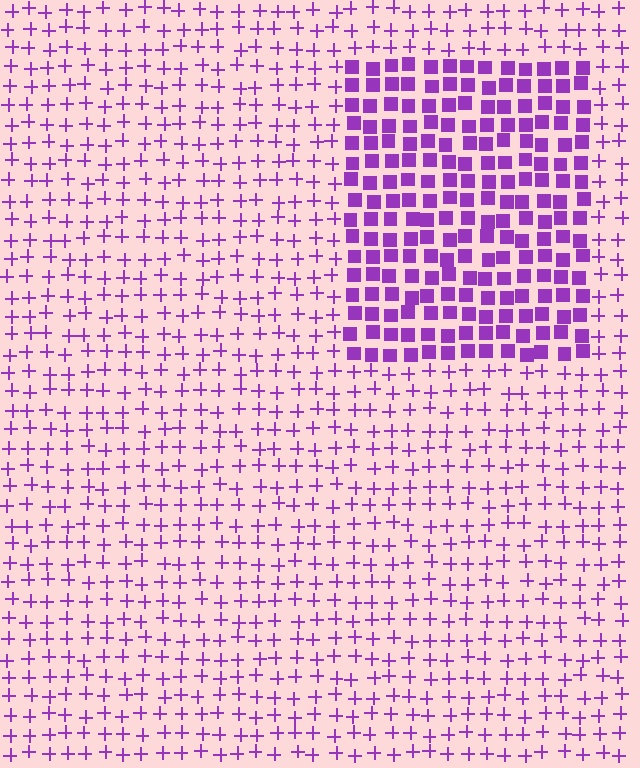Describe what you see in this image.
The image is filled with small purple elements arranged in a uniform grid. A rectangle-shaped region contains squares, while the surrounding area contains plus signs. The boundary is defined purely by the change in element shape.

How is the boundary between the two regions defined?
The boundary is defined by a change in element shape: squares inside vs. plus signs outside. All elements share the same color and spacing.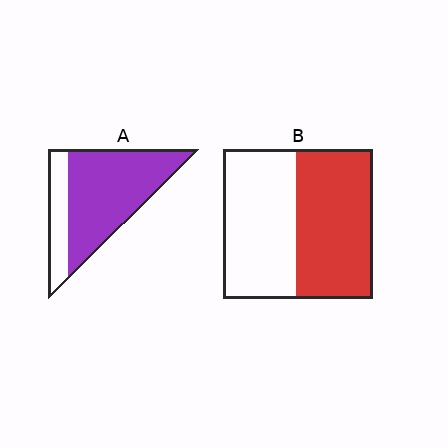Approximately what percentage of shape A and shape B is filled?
A is approximately 75% and B is approximately 50%.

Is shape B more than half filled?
Roughly half.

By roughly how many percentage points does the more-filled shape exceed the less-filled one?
By roughly 25 percentage points (A over B).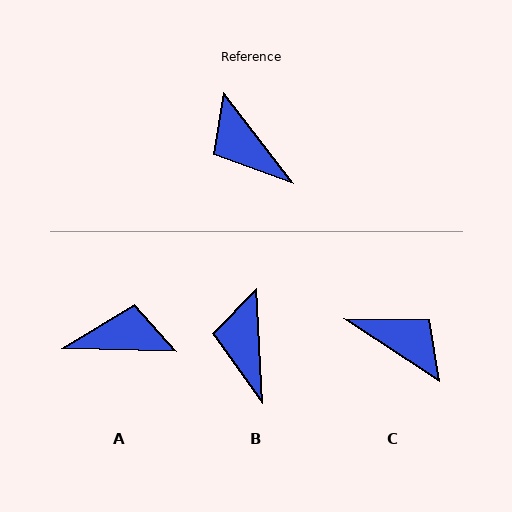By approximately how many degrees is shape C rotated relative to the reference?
Approximately 160 degrees clockwise.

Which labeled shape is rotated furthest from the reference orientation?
C, about 160 degrees away.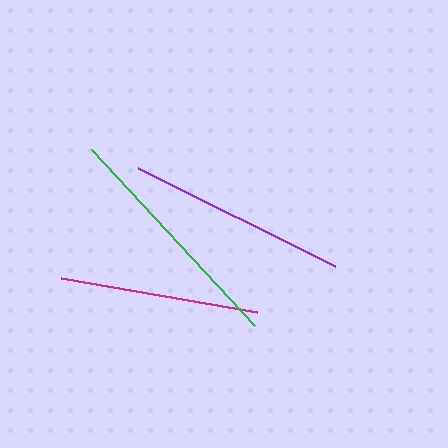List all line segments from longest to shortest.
From longest to shortest: green, purple, magenta.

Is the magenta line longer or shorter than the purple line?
The purple line is longer than the magenta line.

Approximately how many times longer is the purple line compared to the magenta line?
The purple line is approximately 1.1 times the length of the magenta line.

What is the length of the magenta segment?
The magenta segment is approximately 199 pixels long.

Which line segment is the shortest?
The magenta line is the shortest at approximately 199 pixels.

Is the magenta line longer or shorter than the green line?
The green line is longer than the magenta line.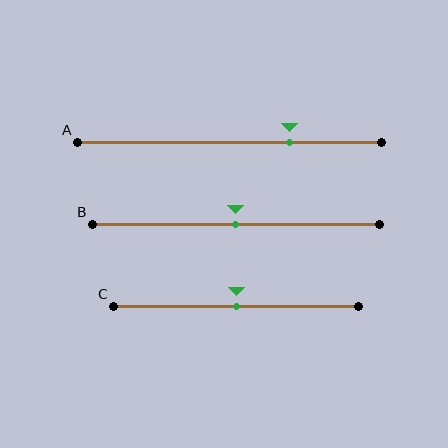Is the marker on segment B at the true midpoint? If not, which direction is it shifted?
Yes, the marker on segment B is at the true midpoint.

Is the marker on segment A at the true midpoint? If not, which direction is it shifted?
No, the marker on segment A is shifted to the right by about 20% of the segment length.